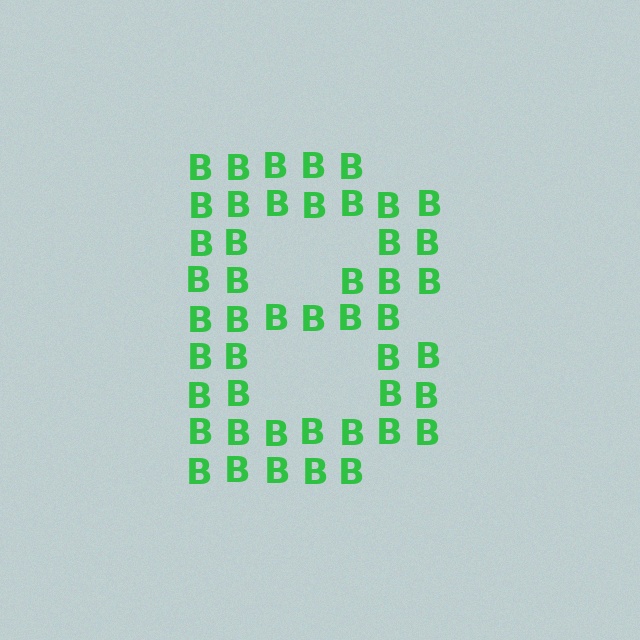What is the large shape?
The large shape is the letter B.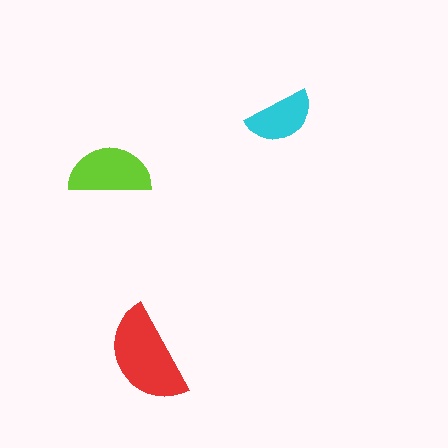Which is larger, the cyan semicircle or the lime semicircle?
The lime one.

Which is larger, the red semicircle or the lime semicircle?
The red one.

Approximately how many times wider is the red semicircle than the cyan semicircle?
About 1.5 times wider.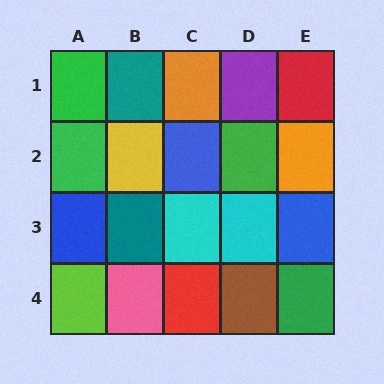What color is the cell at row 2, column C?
Blue.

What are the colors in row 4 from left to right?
Lime, pink, red, brown, green.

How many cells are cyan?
2 cells are cyan.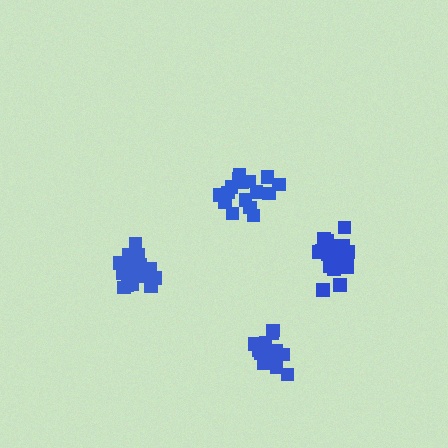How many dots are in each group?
Group 1: 19 dots, Group 2: 18 dots, Group 3: 16 dots, Group 4: 16 dots (69 total).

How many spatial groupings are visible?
There are 4 spatial groupings.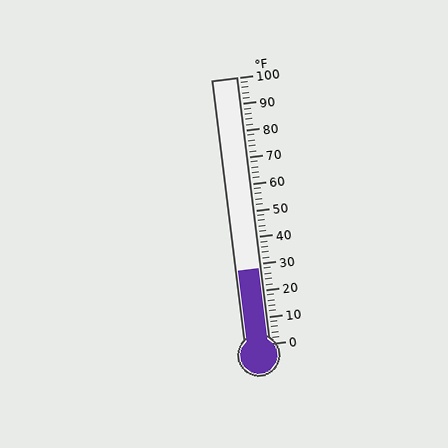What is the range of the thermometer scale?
The thermometer scale ranges from 0°F to 100°F.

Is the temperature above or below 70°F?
The temperature is below 70°F.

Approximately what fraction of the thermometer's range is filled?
The thermometer is filled to approximately 30% of its range.